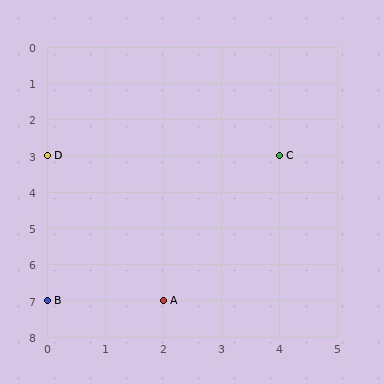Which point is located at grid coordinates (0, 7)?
Point B is at (0, 7).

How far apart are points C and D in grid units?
Points C and D are 4 columns apart.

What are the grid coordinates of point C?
Point C is at grid coordinates (4, 3).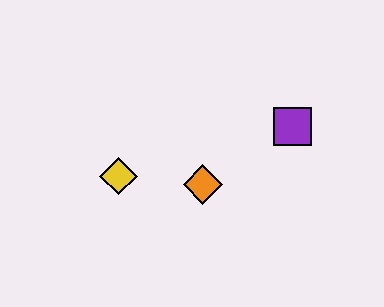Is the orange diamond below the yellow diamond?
Yes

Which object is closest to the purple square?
The orange diamond is closest to the purple square.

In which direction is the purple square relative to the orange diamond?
The purple square is to the right of the orange diamond.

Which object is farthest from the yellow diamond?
The purple square is farthest from the yellow diamond.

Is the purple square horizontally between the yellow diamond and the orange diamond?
No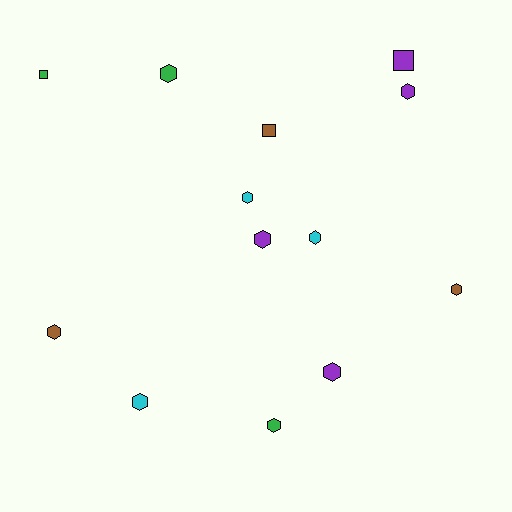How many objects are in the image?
There are 13 objects.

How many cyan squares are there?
There are no cyan squares.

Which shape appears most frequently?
Hexagon, with 10 objects.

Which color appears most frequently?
Purple, with 4 objects.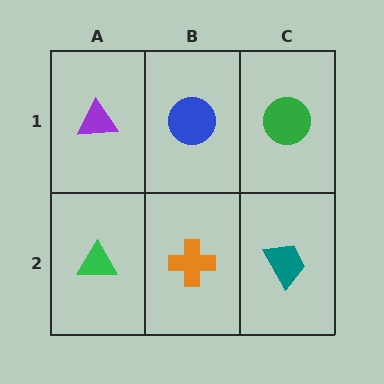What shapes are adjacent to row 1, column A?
A green triangle (row 2, column A), a blue circle (row 1, column B).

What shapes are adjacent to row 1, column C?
A teal trapezoid (row 2, column C), a blue circle (row 1, column B).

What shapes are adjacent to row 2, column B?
A blue circle (row 1, column B), a green triangle (row 2, column A), a teal trapezoid (row 2, column C).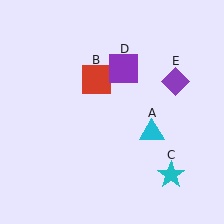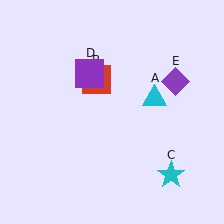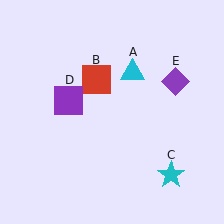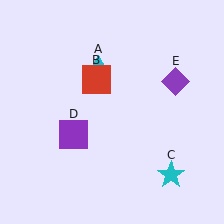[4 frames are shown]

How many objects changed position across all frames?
2 objects changed position: cyan triangle (object A), purple square (object D).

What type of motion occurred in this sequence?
The cyan triangle (object A), purple square (object D) rotated counterclockwise around the center of the scene.